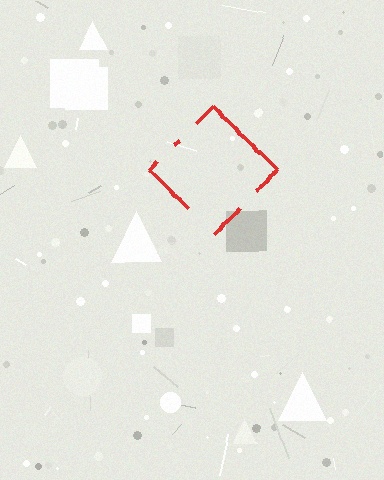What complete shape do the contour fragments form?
The contour fragments form a diamond.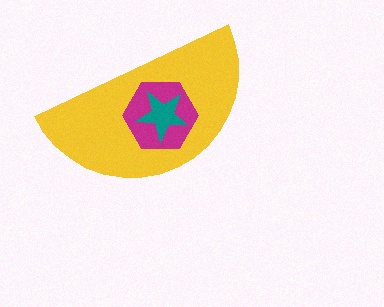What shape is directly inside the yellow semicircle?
The magenta hexagon.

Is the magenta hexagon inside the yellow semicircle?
Yes.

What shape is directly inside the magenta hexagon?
The teal star.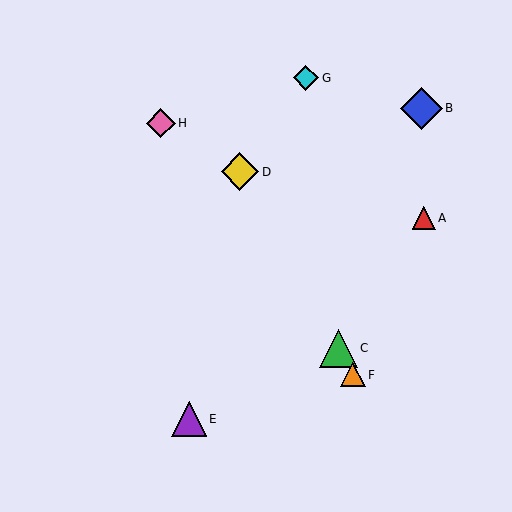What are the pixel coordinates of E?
Object E is at (189, 419).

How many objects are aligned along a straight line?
3 objects (C, D, F) are aligned along a straight line.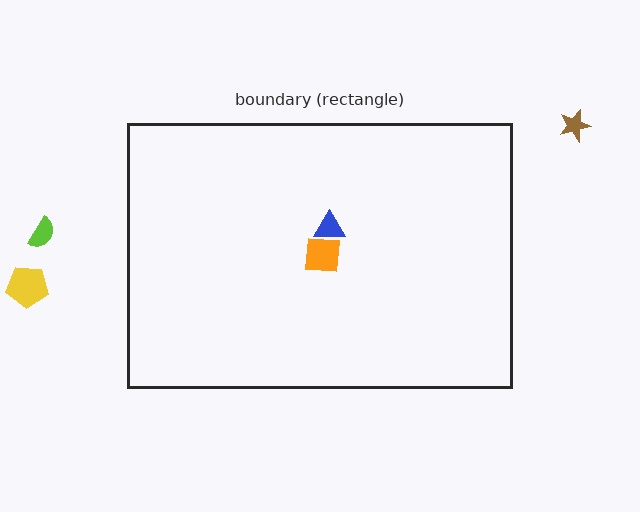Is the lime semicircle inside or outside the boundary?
Outside.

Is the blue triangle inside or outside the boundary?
Inside.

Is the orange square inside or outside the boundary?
Inside.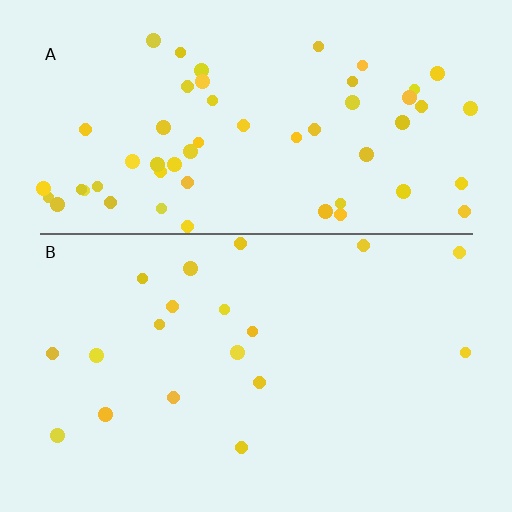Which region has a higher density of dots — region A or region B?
A (the top).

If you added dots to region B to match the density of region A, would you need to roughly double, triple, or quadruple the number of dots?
Approximately triple.